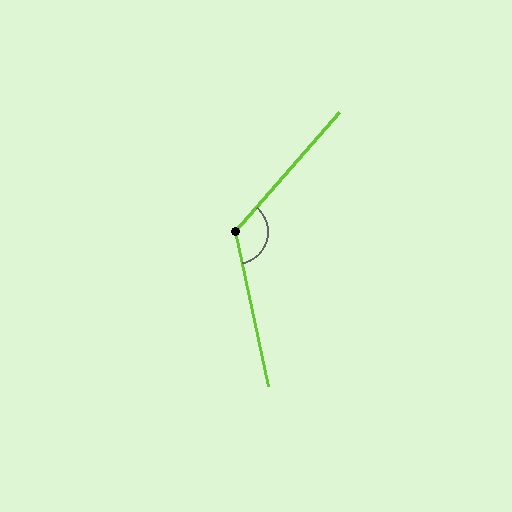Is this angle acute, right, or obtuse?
It is obtuse.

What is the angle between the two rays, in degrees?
Approximately 127 degrees.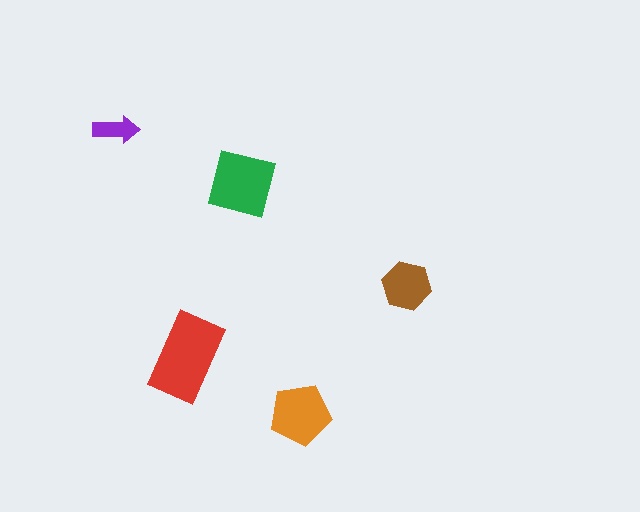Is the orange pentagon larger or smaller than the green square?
Smaller.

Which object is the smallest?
The purple arrow.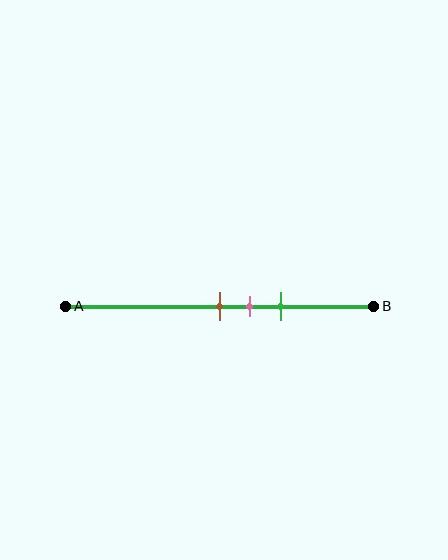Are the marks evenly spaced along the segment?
Yes, the marks are approximately evenly spaced.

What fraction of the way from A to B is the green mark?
The green mark is approximately 70% (0.7) of the way from A to B.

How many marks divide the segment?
There are 3 marks dividing the segment.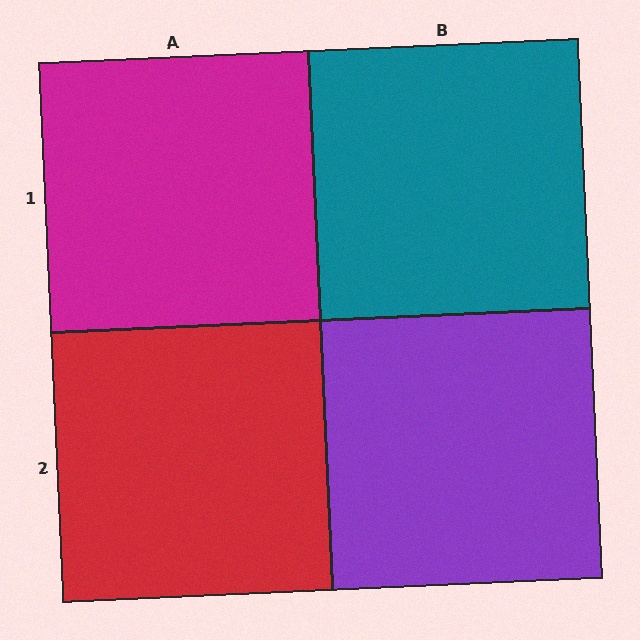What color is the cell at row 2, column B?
Purple.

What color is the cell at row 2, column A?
Red.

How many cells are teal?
1 cell is teal.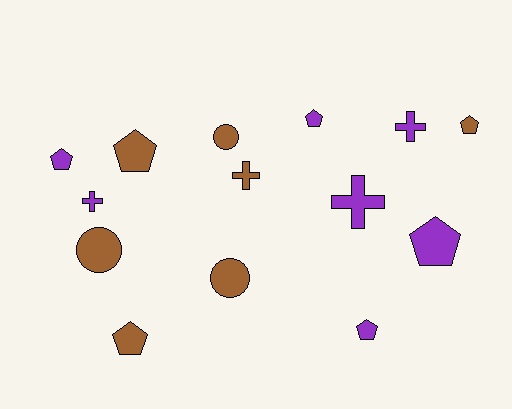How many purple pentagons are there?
There are 4 purple pentagons.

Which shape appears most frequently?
Pentagon, with 7 objects.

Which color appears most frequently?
Purple, with 7 objects.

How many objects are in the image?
There are 14 objects.